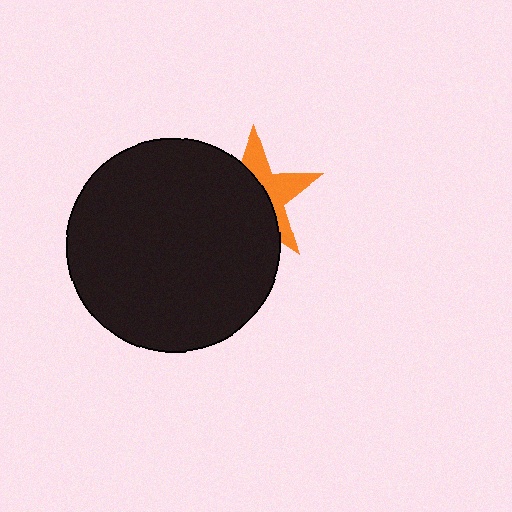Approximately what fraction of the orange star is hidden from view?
Roughly 59% of the orange star is hidden behind the black circle.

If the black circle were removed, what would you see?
You would see the complete orange star.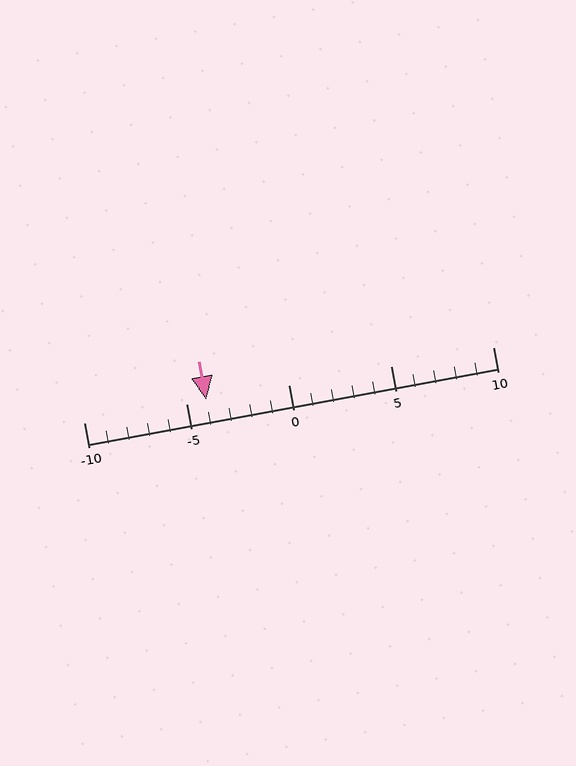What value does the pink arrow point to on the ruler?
The pink arrow points to approximately -4.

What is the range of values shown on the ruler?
The ruler shows values from -10 to 10.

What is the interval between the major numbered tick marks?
The major tick marks are spaced 5 units apart.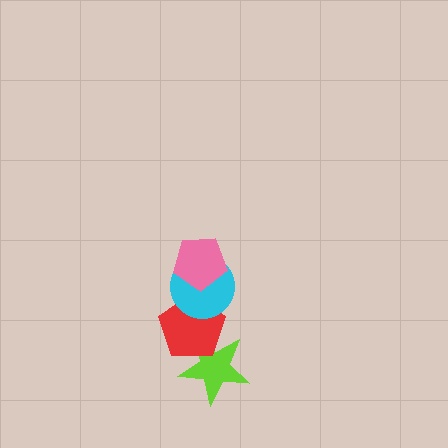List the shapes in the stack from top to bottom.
From top to bottom: the pink pentagon, the cyan circle, the red pentagon, the lime star.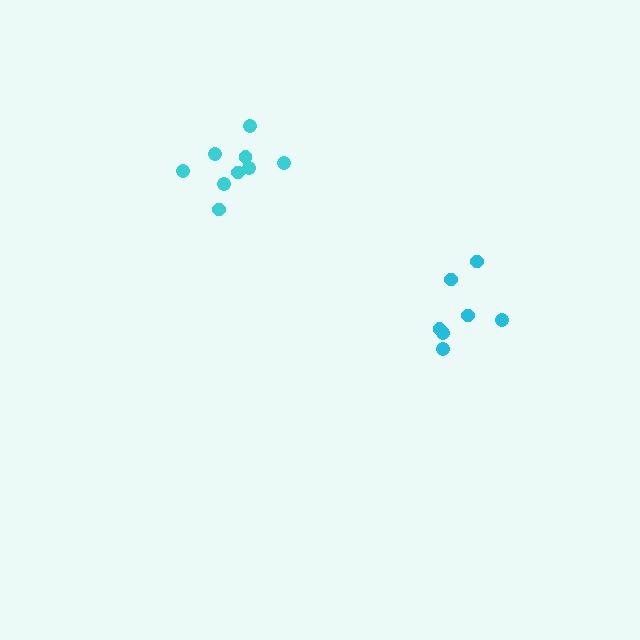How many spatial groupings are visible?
There are 2 spatial groupings.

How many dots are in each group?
Group 1: 9 dots, Group 2: 7 dots (16 total).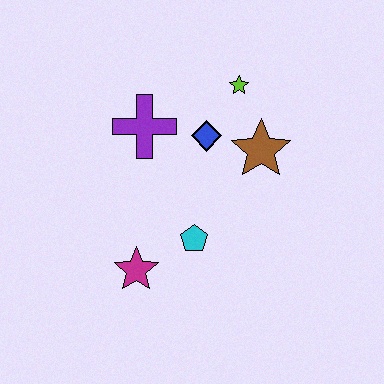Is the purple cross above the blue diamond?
Yes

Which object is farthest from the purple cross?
The magenta star is farthest from the purple cross.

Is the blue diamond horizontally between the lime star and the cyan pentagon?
Yes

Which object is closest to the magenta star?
The cyan pentagon is closest to the magenta star.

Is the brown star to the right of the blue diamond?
Yes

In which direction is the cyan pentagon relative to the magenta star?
The cyan pentagon is to the right of the magenta star.